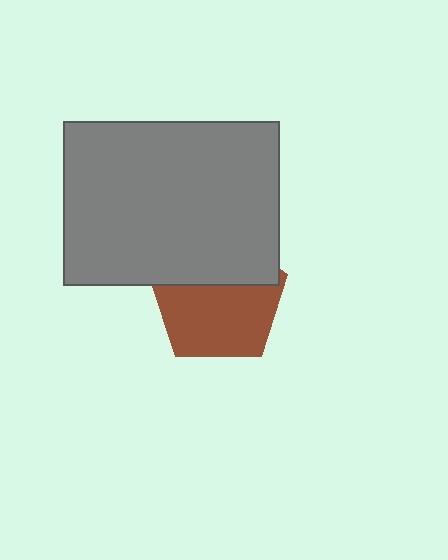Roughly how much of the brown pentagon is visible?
About half of it is visible (roughly 62%).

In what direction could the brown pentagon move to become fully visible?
The brown pentagon could move down. That would shift it out from behind the gray rectangle entirely.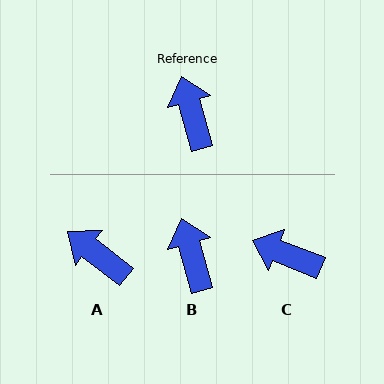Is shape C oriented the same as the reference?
No, it is off by about 52 degrees.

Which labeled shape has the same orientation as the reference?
B.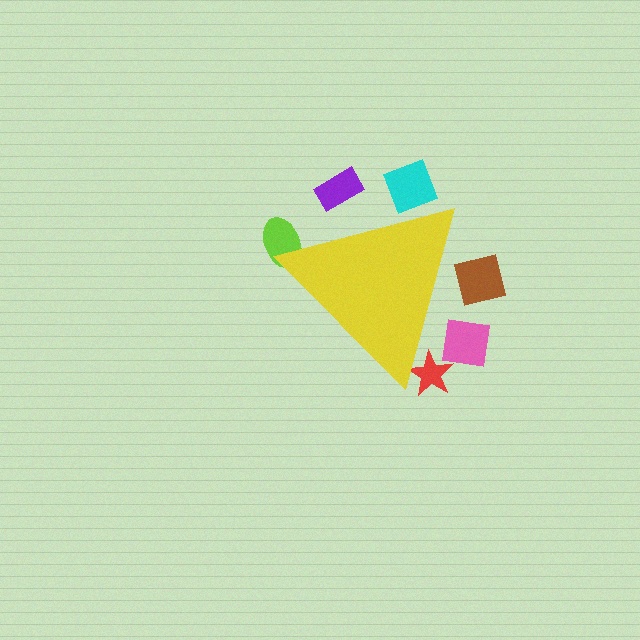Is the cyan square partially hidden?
Yes, the cyan square is partially hidden behind the yellow triangle.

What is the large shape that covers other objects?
A yellow triangle.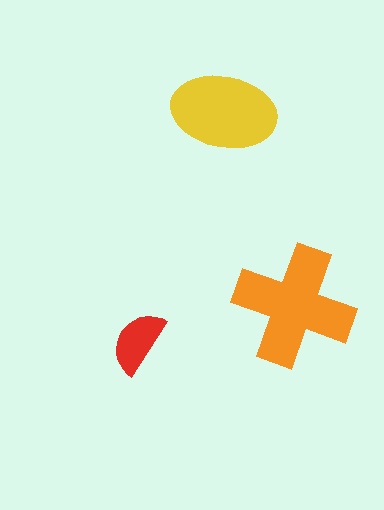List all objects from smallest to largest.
The red semicircle, the yellow ellipse, the orange cross.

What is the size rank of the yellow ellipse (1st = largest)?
2nd.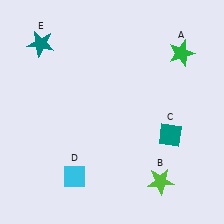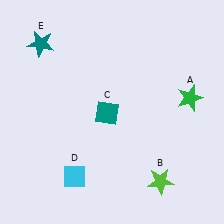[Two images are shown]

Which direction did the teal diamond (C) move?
The teal diamond (C) moved left.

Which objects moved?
The objects that moved are: the green star (A), the teal diamond (C).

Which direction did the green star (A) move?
The green star (A) moved down.